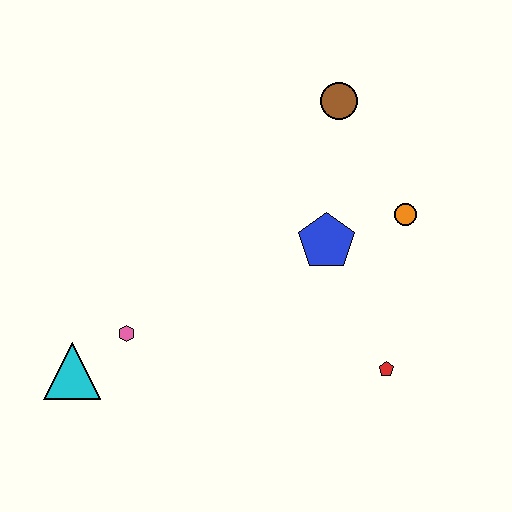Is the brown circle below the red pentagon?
No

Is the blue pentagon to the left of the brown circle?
Yes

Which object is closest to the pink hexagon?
The cyan triangle is closest to the pink hexagon.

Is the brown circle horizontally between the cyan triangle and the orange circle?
Yes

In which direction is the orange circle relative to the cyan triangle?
The orange circle is to the right of the cyan triangle.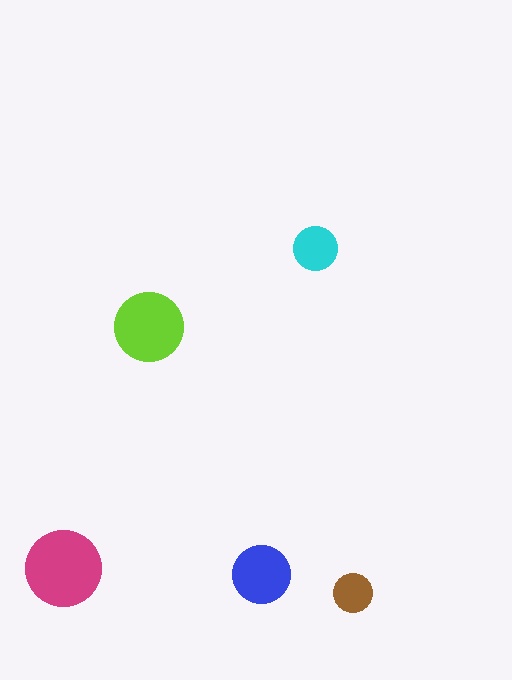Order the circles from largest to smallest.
the magenta one, the lime one, the blue one, the cyan one, the brown one.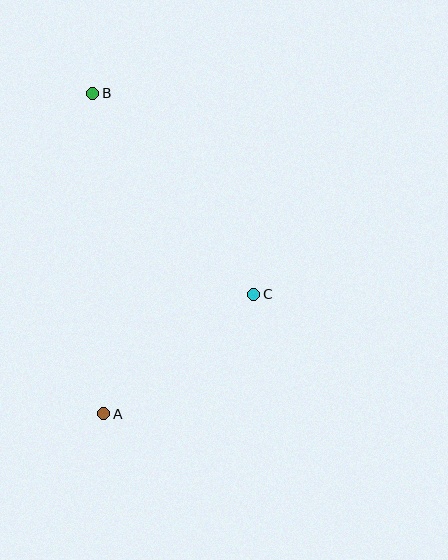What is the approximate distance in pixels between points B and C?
The distance between B and C is approximately 258 pixels.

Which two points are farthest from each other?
Points A and B are farthest from each other.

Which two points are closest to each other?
Points A and C are closest to each other.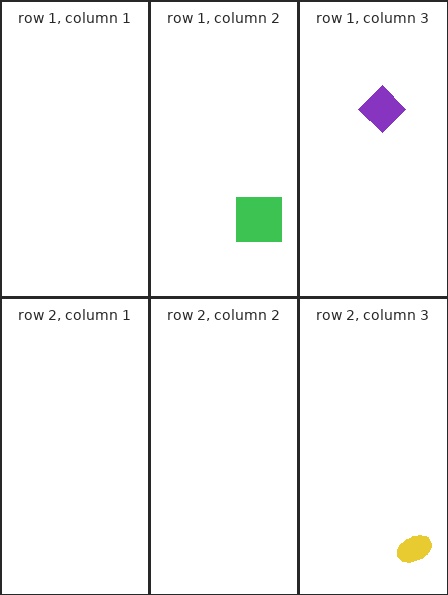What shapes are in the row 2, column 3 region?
The yellow ellipse.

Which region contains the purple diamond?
The row 1, column 3 region.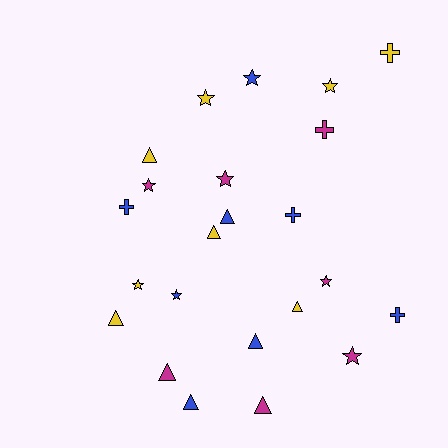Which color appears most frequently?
Blue, with 8 objects.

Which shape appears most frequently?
Star, with 9 objects.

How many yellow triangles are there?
There are 4 yellow triangles.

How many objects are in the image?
There are 23 objects.